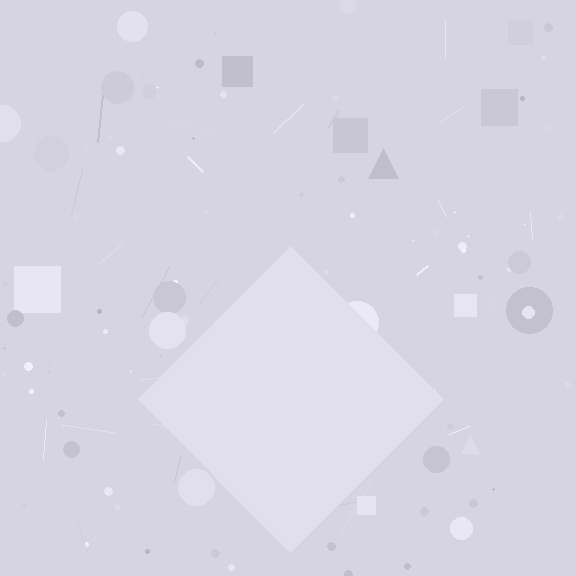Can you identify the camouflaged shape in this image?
The camouflaged shape is a diamond.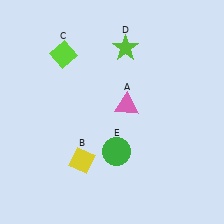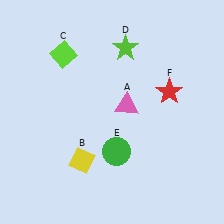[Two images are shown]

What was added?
A red star (F) was added in Image 2.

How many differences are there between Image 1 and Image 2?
There is 1 difference between the two images.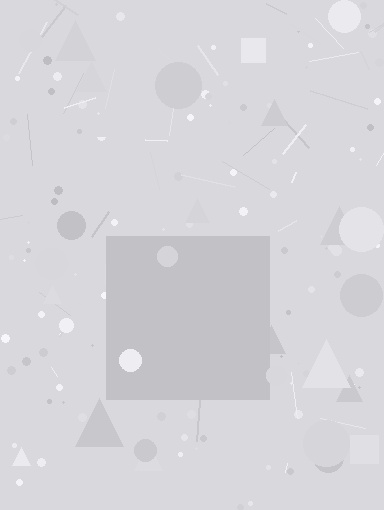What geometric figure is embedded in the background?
A square is embedded in the background.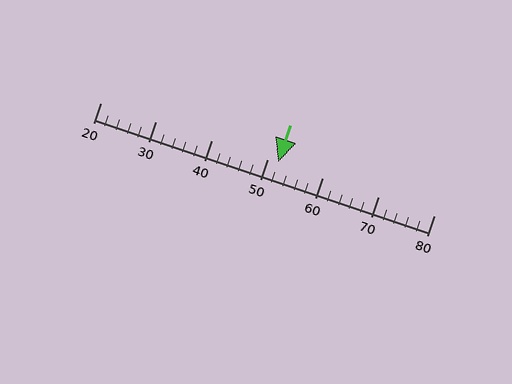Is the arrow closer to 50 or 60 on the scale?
The arrow is closer to 50.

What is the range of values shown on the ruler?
The ruler shows values from 20 to 80.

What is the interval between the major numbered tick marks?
The major tick marks are spaced 10 units apart.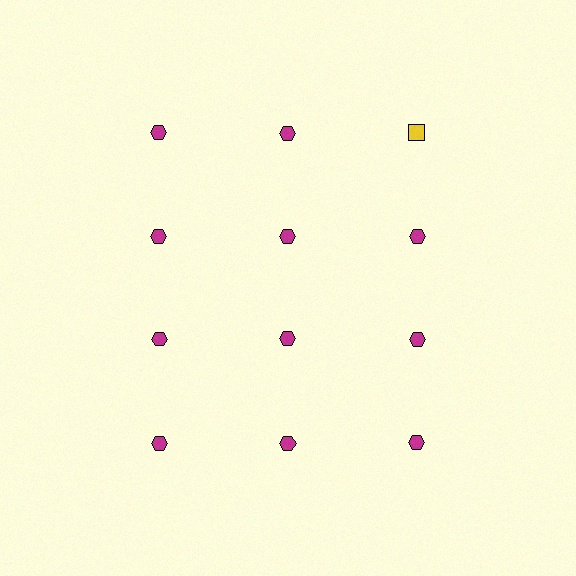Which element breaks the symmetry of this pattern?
The yellow square in the top row, center column breaks the symmetry. All other shapes are magenta hexagons.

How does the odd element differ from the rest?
It differs in both color (yellow instead of magenta) and shape (square instead of hexagon).